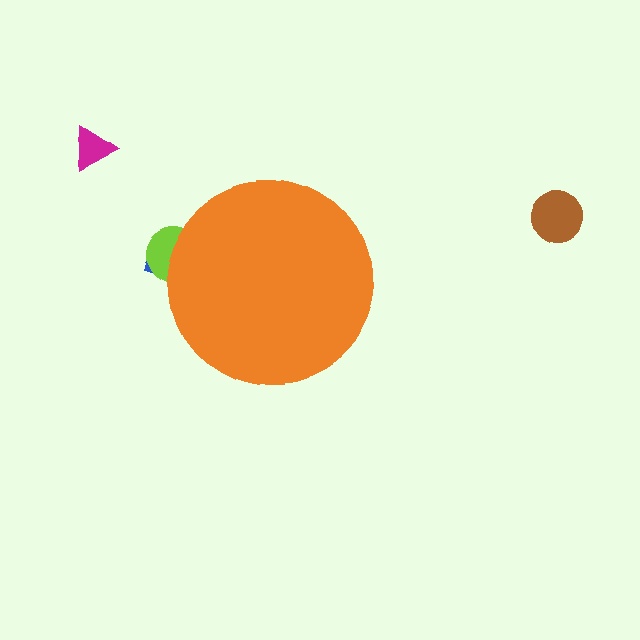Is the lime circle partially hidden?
Yes, the lime circle is partially hidden behind the orange circle.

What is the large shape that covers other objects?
An orange circle.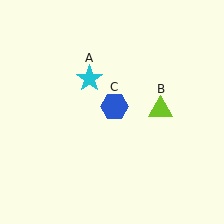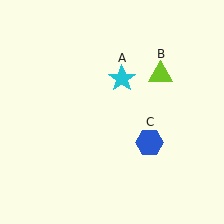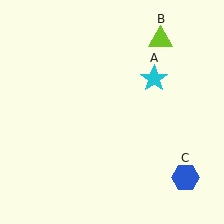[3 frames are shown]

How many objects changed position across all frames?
3 objects changed position: cyan star (object A), lime triangle (object B), blue hexagon (object C).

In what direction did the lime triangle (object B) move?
The lime triangle (object B) moved up.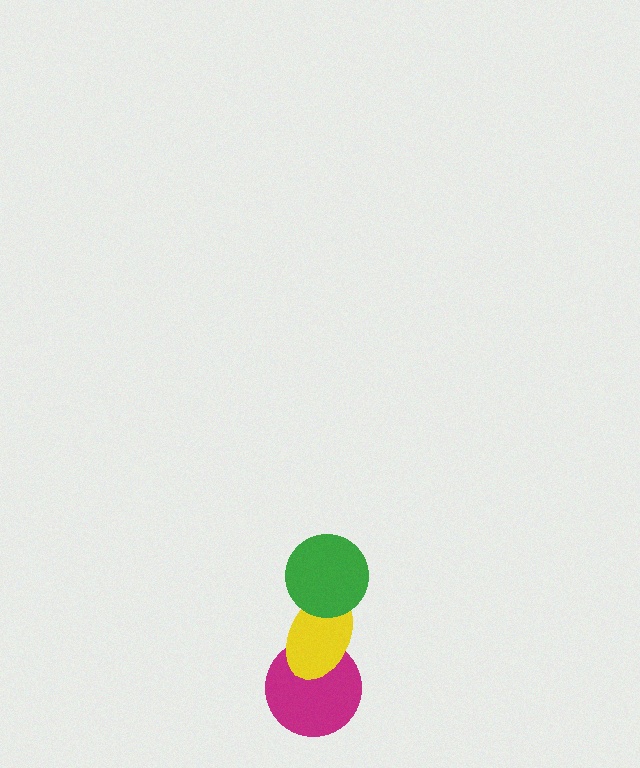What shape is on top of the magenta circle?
The yellow ellipse is on top of the magenta circle.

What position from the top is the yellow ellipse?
The yellow ellipse is 2nd from the top.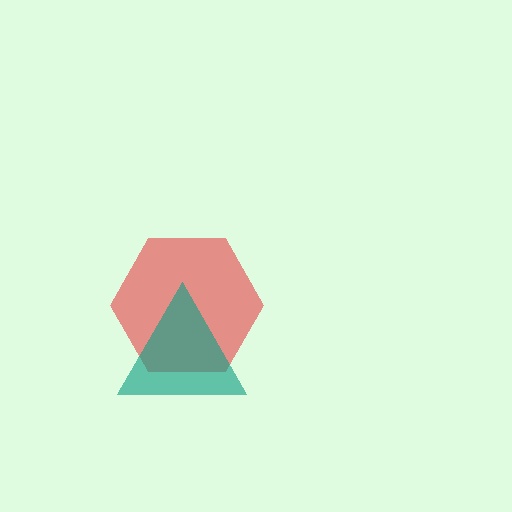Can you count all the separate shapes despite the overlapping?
Yes, there are 2 separate shapes.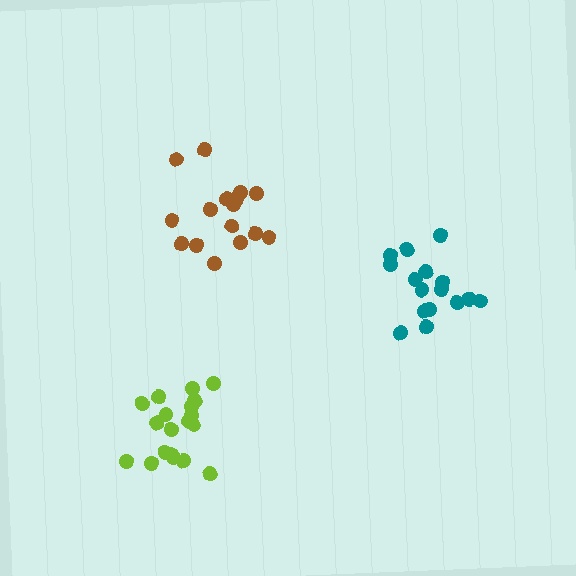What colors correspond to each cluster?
The clusters are colored: teal, brown, lime.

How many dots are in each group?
Group 1: 16 dots, Group 2: 16 dots, Group 3: 19 dots (51 total).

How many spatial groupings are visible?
There are 3 spatial groupings.